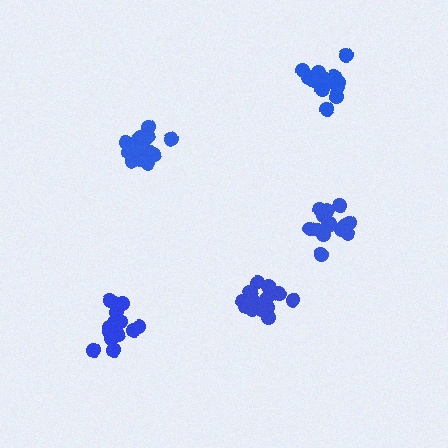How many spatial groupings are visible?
There are 5 spatial groupings.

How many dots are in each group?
Group 1: 15 dots, Group 2: 20 dots, Group 3: 14 dots, Group 4: 14 dots, Group 5: 14 dots (77 total).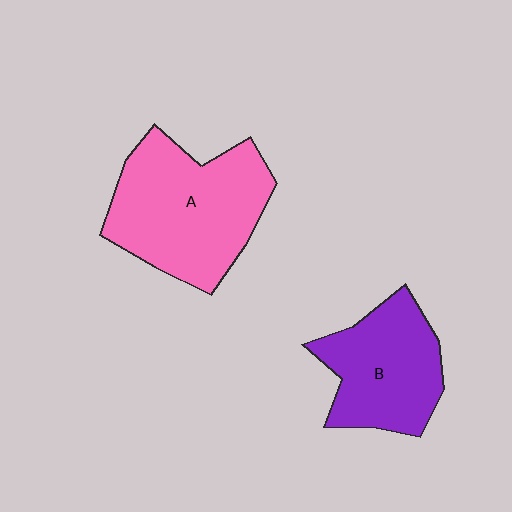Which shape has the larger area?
Shape A (pink).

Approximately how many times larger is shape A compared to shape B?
Approximately 1.4 times.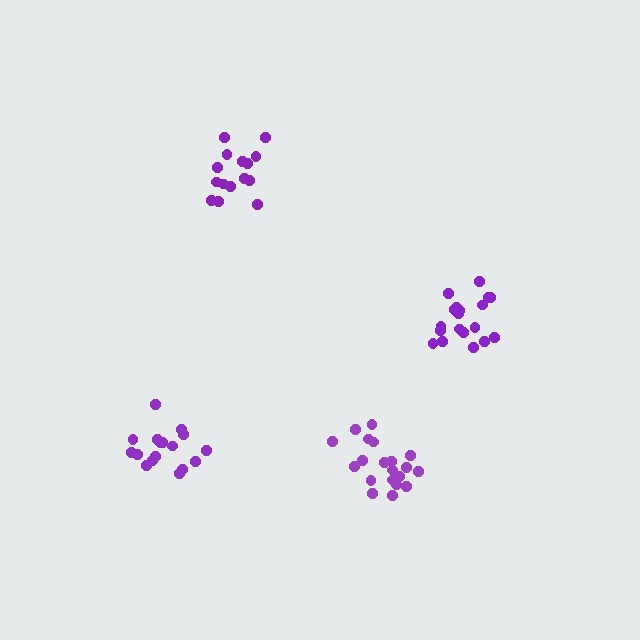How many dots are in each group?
Group 1: 17 dots, Group 2: 15 dots, Group 3: 20 dots, Group 4: 19 dots (71 total).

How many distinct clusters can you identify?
There are 4 distinct clusters.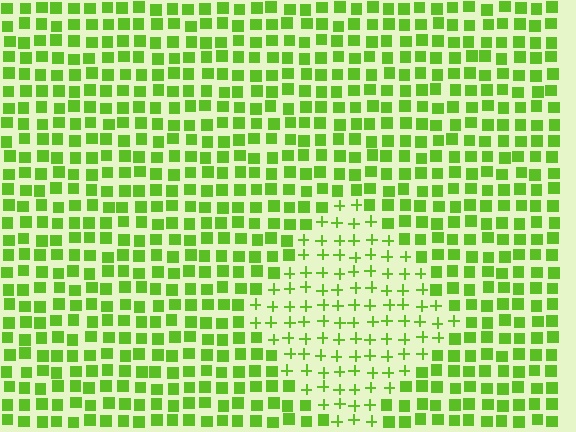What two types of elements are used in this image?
The image uses plus signs inside the diamond region and squares outside it.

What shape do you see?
I see a diamond.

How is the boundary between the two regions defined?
The boundary is defined by a change in element shape: plus signs inside vs. squares outside. All elements share the same color and spacing.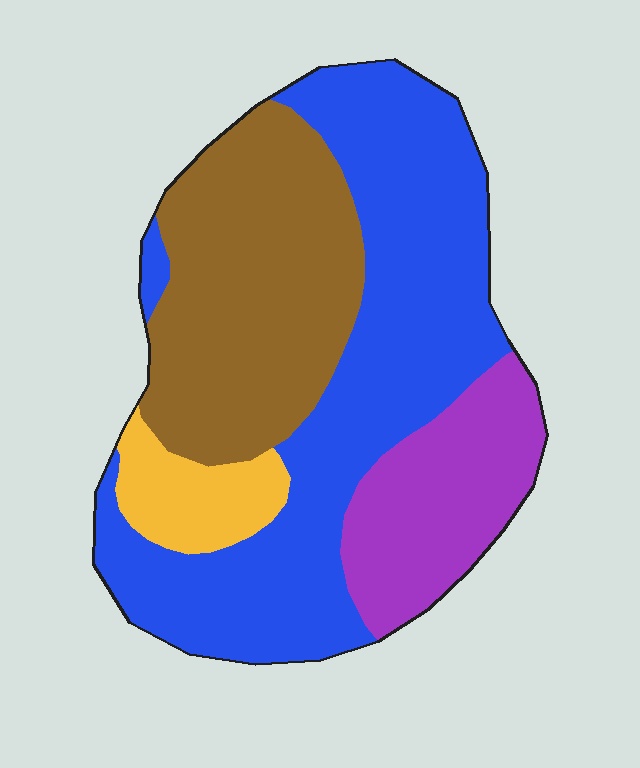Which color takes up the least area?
Yellow, at roughly 10%.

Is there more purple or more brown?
Brown.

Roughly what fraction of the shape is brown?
Brown takes up between a quarter and a half of the shape.